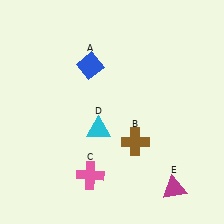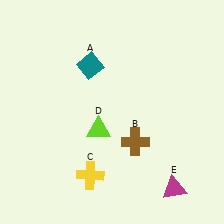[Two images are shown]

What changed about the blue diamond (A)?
In Image 1, A is blue. In Image 2, it changed to teal.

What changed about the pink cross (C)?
In Image 1, C is pink. In Image 2, it changed to yellow.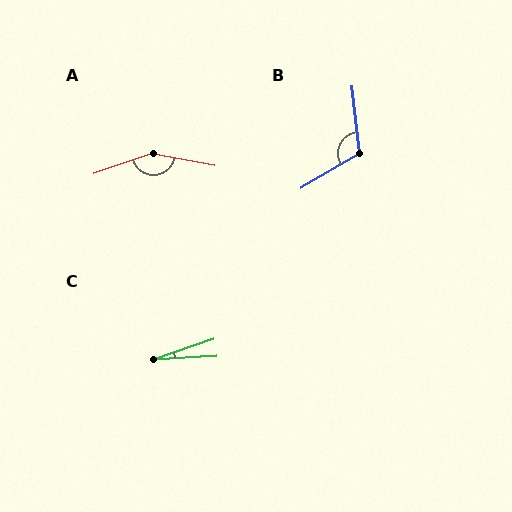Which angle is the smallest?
C, at approximately 16 degrees.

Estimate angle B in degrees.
Approximately 115 degrees.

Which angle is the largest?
A, at approximately 150 degrees.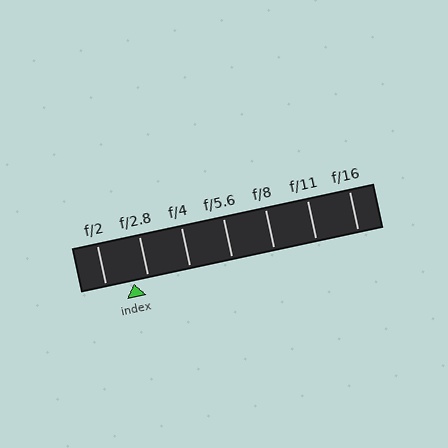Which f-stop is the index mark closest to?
The index mark is closest to f/2.8.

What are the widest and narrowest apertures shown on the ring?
The widest aperture shown is f/2 and the narrowest is f/16.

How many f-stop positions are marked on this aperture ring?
There are 7 f-stop positions marked.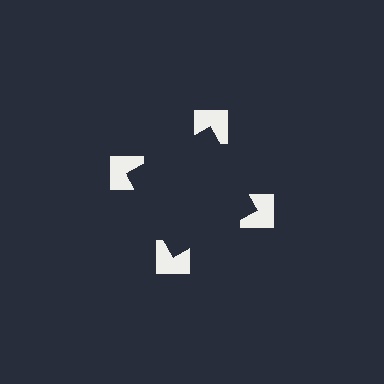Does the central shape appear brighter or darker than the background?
It typically appears slightly darker than the background, even though no actual brightness change is drawn.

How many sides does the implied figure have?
4 sides.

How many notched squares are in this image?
There are 4 — one at each vertex of the illusory square.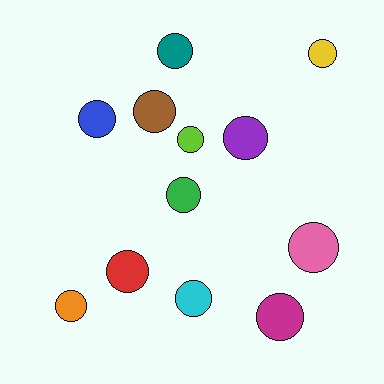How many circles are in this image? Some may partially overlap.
There are 12 circles.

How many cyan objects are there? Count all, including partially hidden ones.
There is 1 cyan object.